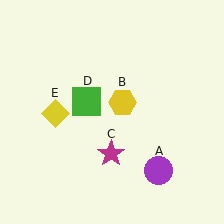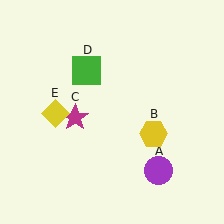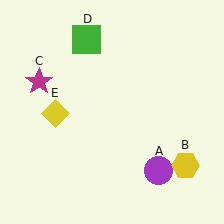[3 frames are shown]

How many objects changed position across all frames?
3 objects changed position: yellow hexagon (object B), magenta star (object C), green square (object D).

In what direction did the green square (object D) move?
The green square (object D) moved up.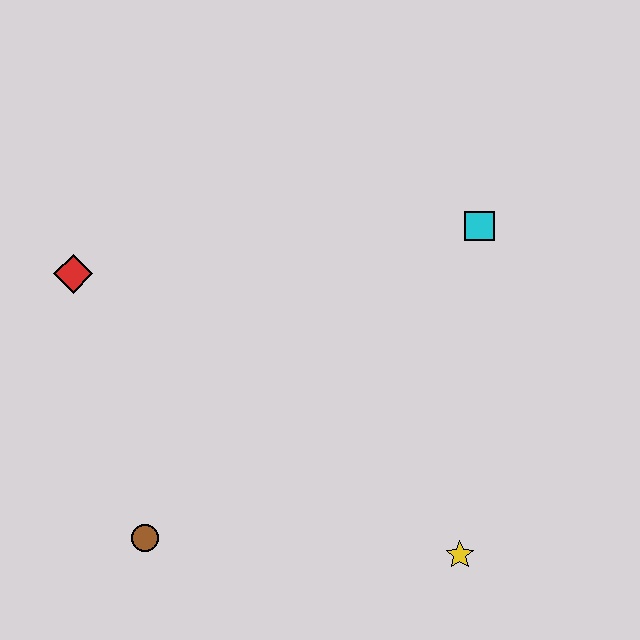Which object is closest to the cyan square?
The yellow star is closest to the cyan square.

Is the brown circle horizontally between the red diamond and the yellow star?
Yes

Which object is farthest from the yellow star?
The red diamond is farthest from the yellow star.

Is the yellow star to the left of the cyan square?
Yes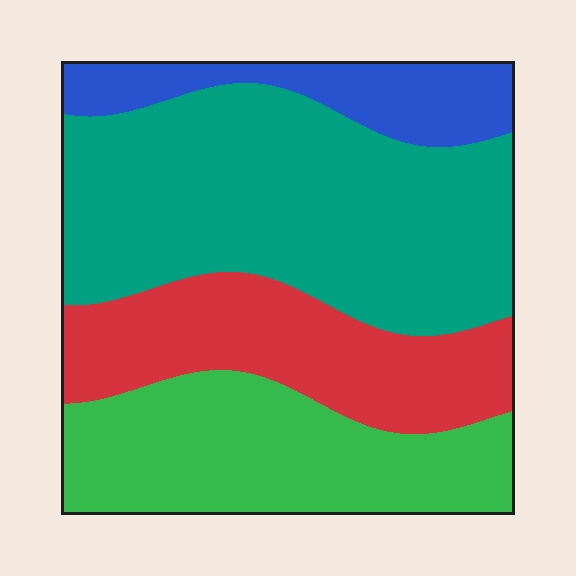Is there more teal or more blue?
Teal.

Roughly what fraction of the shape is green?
Green covers about 25% of the shape.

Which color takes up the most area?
Teal, at roughly 40%.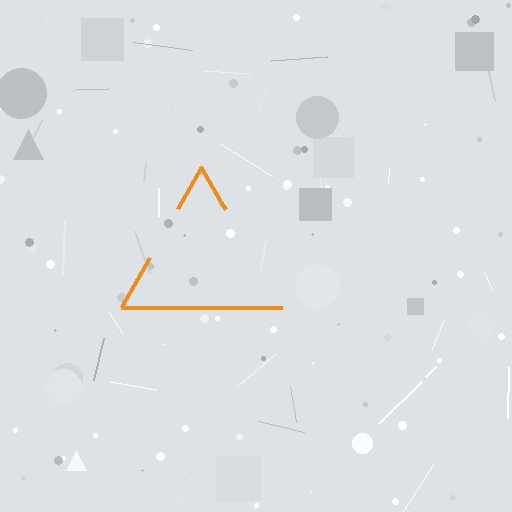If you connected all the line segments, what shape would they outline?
They would outline a triangle.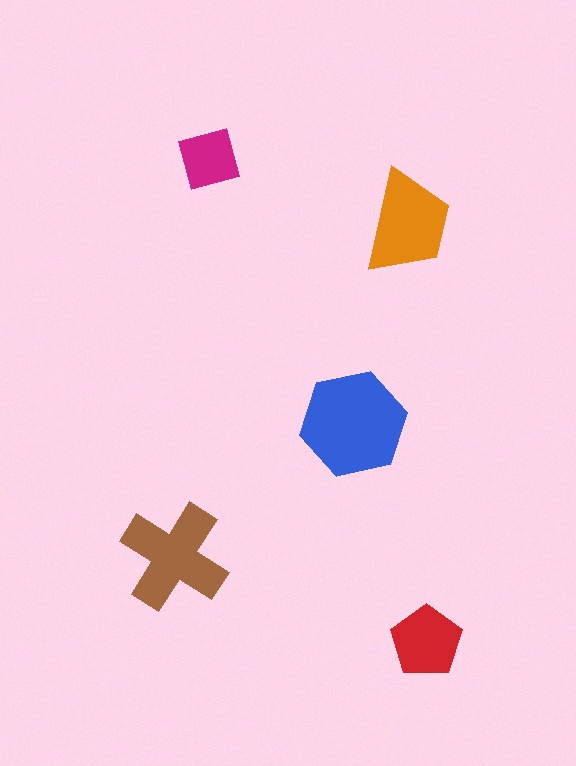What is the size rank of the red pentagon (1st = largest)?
4th.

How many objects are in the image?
There are 5 objects in the image.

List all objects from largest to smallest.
The blue hexagon, the brown cross, the orange trapezoid, the red pentagon, the magenta diamond.